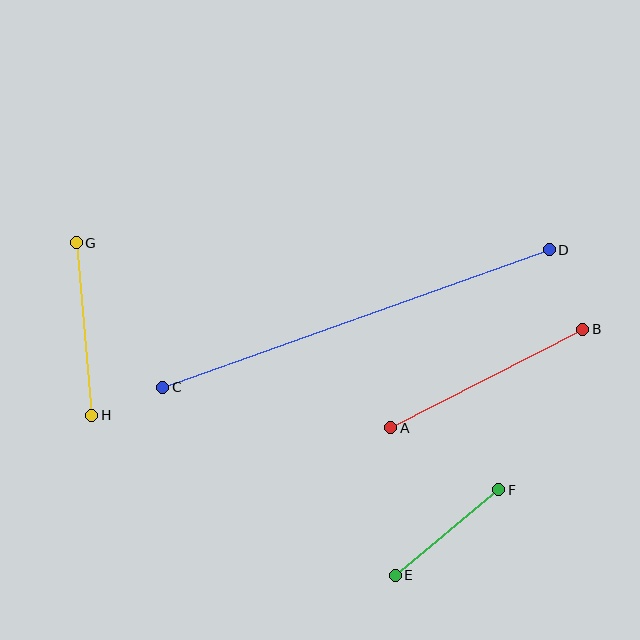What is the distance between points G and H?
The distance is approximately 173 pixels.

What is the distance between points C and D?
The distance is approximately 410 pixels.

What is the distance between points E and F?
The distance is approximately 134 pixels.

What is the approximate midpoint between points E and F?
The midpoint is at approximately (447, 532) pixels.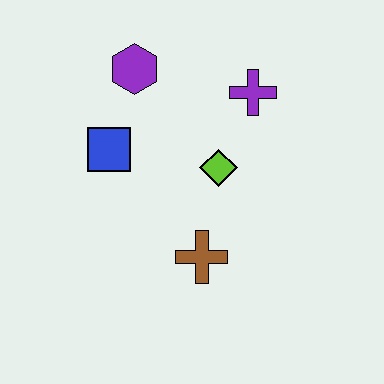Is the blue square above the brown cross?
Yes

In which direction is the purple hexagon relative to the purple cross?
The purple hexagon is to the left of the purple cross.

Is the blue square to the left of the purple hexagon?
Yes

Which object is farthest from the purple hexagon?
The brown cross is farthest from the purple hexagon.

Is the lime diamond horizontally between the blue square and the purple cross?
Yes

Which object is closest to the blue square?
The purple hexagon is closest to the blue square.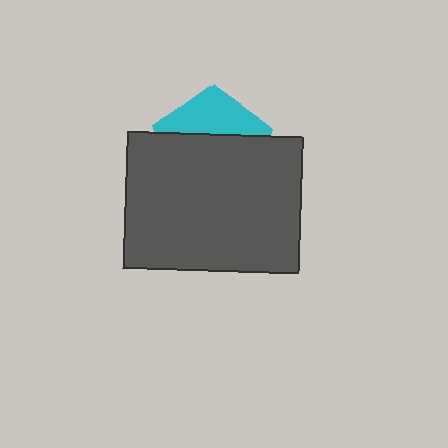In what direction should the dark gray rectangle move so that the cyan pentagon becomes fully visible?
The dark gray rectangle should move down. That is the shortest direction to clear the overlap and leave the cyan pentagon fully visible.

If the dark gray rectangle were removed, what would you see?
You would see the complete cyan pentagon.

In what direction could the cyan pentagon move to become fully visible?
The cyan pentagon could move up. That would shift it out from behind the dark gray rectangle entirely.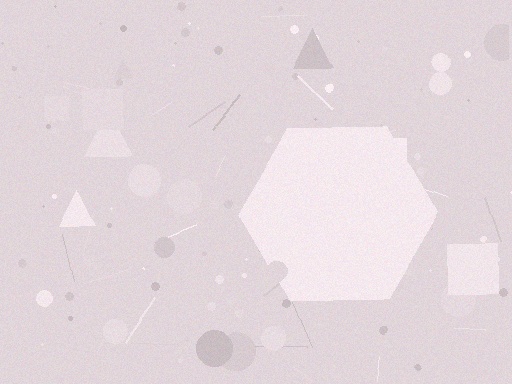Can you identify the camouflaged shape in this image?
The camouflaged shape is a hexagon.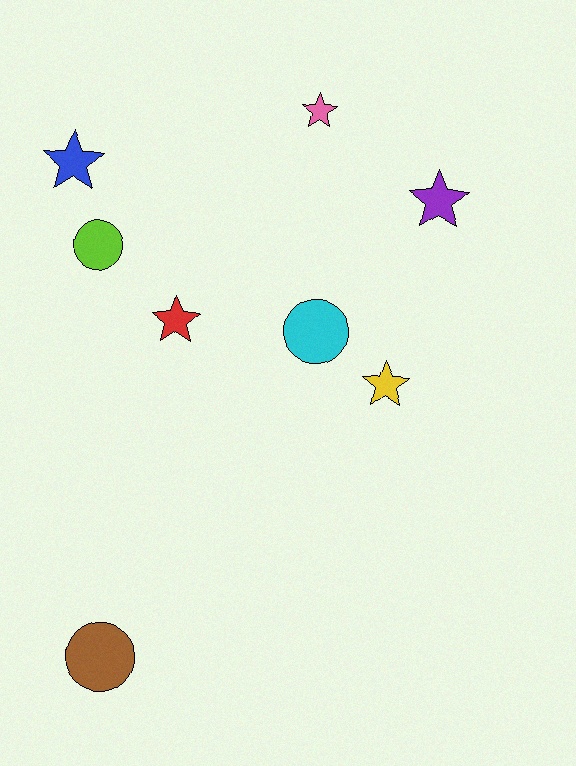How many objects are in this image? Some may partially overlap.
There are 8 objects.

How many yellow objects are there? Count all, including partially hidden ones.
There is 1 yellow object.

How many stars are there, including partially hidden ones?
There are 5 stars.